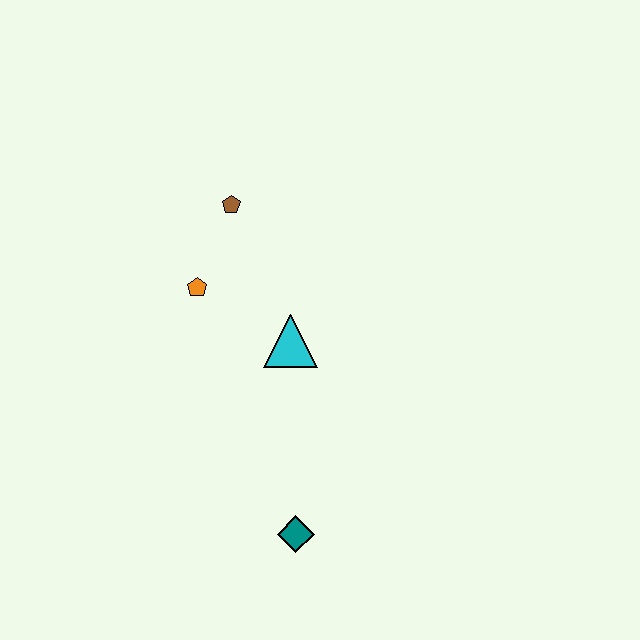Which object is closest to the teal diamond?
The cyan triangle is closest to the teal diamond.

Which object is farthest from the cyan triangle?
The teal diamond is farthest from the cyan triangle.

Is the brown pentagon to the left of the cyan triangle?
Yes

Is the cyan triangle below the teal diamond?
No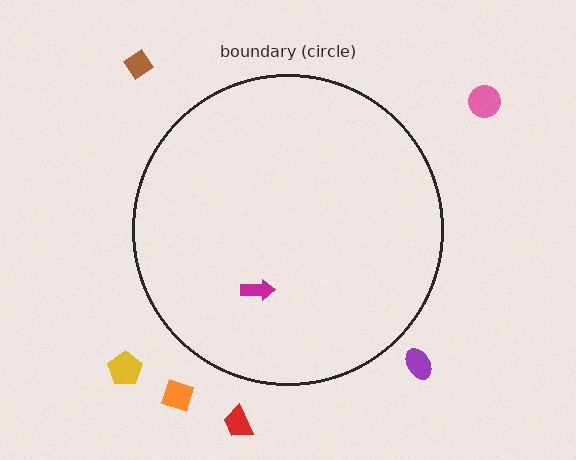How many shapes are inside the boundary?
1 inside, 6 outside.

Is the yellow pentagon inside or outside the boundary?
Outside.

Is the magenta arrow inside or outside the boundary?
Inside.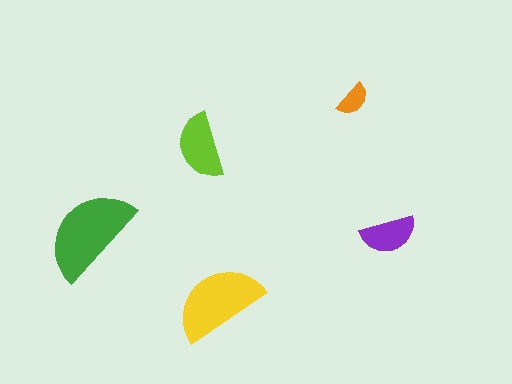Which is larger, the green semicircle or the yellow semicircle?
The green one.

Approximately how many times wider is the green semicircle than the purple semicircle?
About 2 times wider.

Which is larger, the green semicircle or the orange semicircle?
The green one.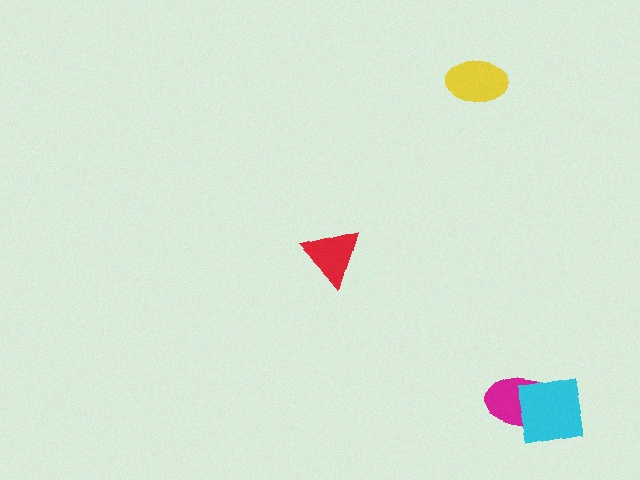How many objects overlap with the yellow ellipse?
0 objects overlap with the yellow ellipse.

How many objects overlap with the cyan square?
1 object overlaps with the cyan square.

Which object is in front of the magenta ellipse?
The cyan square is in front of the magenta ellipse.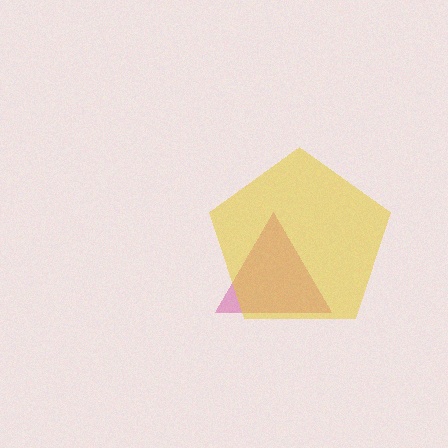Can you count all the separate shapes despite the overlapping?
Yes, there are 2 separate shapes.